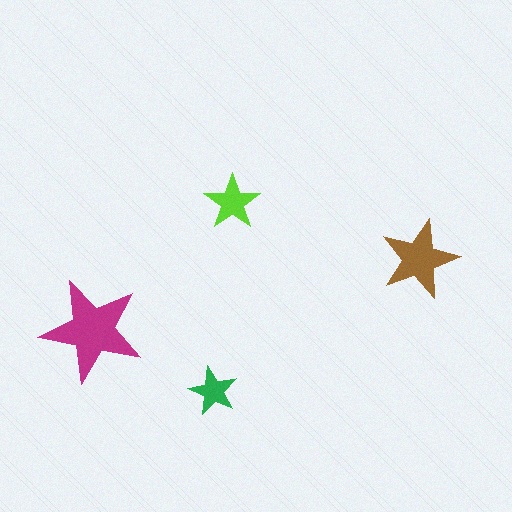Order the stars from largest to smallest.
the magenta one, the brown one, the lime one, the green one.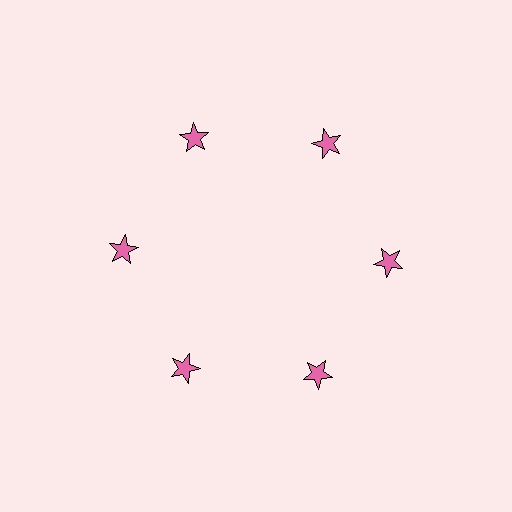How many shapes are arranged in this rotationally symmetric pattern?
There are 6 shapes, arranged in 6 groups of 1.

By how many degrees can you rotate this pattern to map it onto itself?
The pattern maps onto itself every 60 degrees of rotation.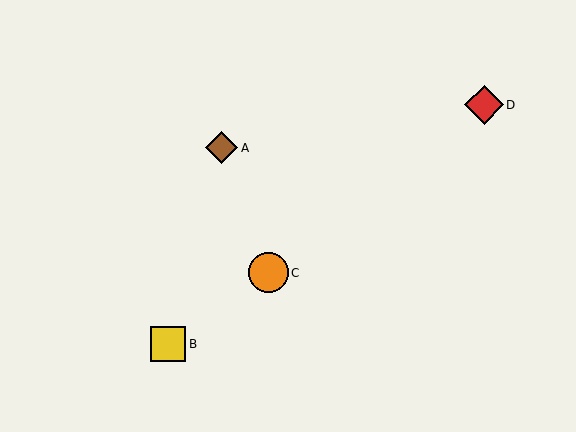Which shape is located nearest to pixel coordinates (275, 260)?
The orange circle (labeled C) at (268, 273) is nearest to that location.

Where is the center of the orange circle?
The center of the orange circle is at (268, 273).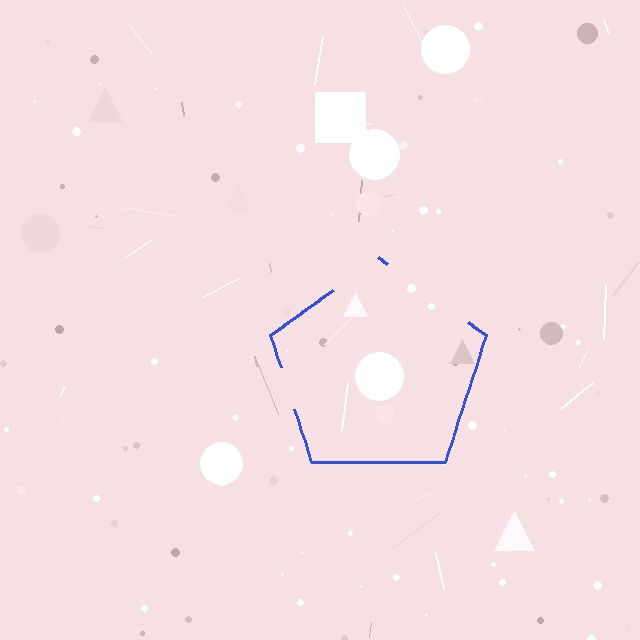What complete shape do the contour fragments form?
The contour fragments form a pentagon.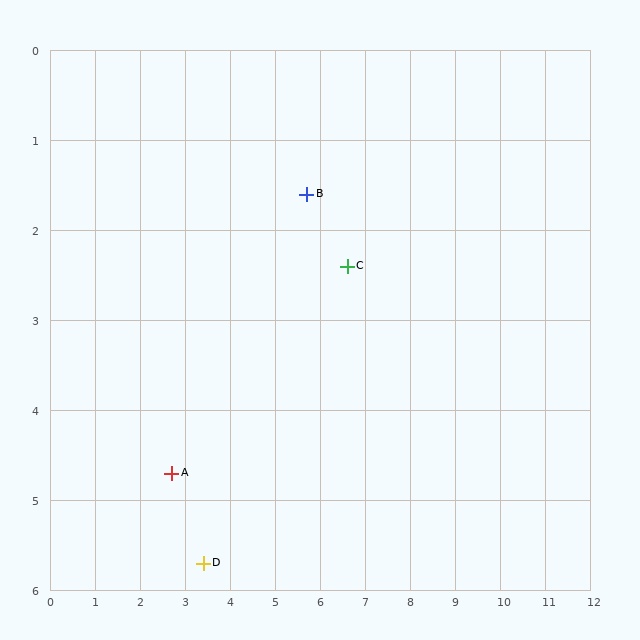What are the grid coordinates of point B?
Point B is at approximately (5.7, 1.6).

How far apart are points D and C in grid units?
Points D and C are about 4.6 grid units apart.